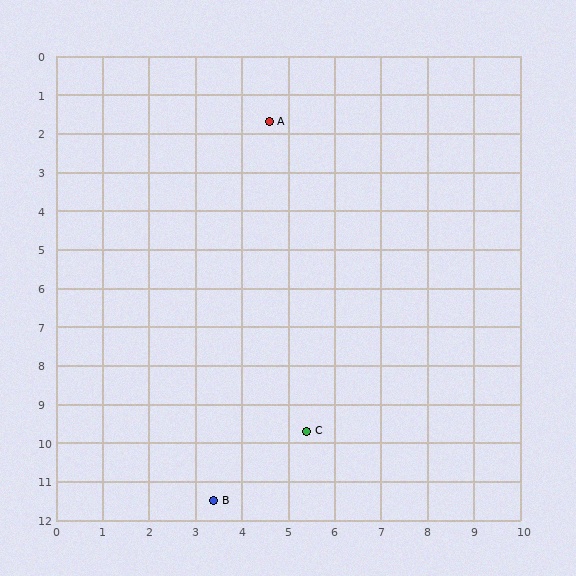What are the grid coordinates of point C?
Point C is at approximately (5.4, 9.7).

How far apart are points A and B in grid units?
Points A and B are about 9.9 grid units apart.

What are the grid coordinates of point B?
Point B is at approximately (3.4, 11.5).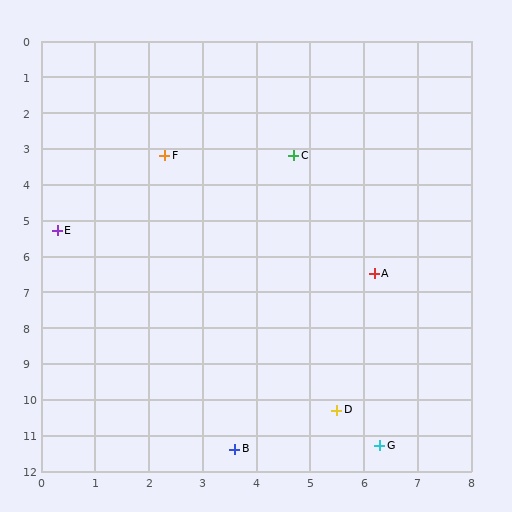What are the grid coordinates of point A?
Point A is at approximately (6.2, 6.5).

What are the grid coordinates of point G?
Point G is at approximately (6.3, 11.3).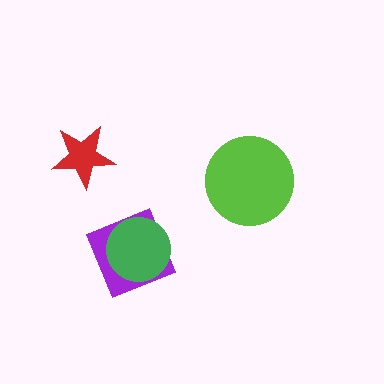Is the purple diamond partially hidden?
Yes, it is partially covered by another shape.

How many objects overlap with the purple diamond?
1 object overlaps with the purple diamond.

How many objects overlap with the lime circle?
0 objects overlap with the lime circle.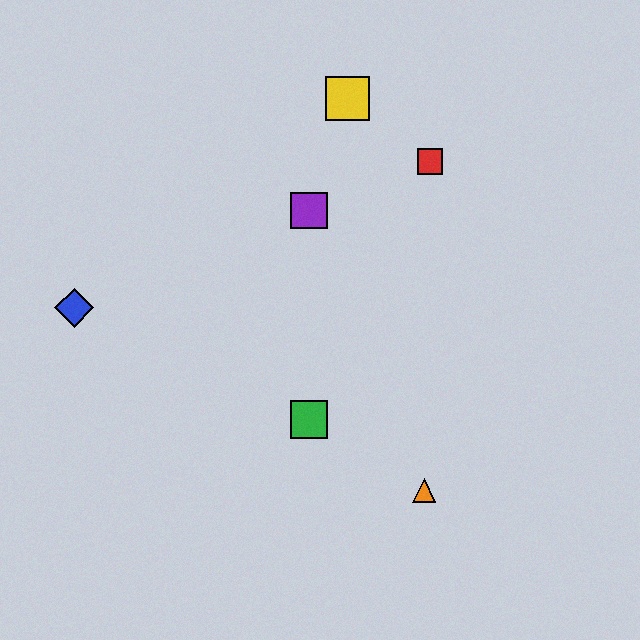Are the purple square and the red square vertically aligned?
No, the purple square is at x≈309 and the red square is at x≈430.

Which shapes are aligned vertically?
The green square, the purple square are aligned vertically.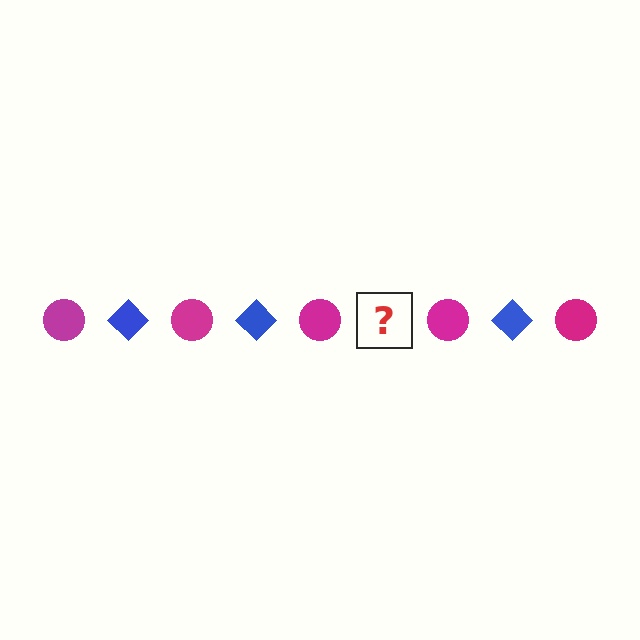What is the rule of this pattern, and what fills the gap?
The rule is that the pattern alternates between magenta circle and blue diamond. The gap should be filled with a blue diamond.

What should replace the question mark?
The question mark should be replaced with a blue diamond.